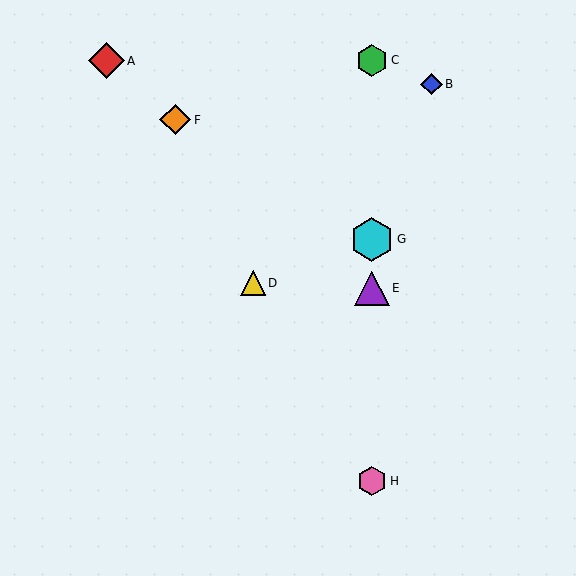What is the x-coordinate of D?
Object D is at x≈253.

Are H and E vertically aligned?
Yes, both are at x≈372.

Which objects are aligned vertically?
Objects C, E, G, H are aligned vertically.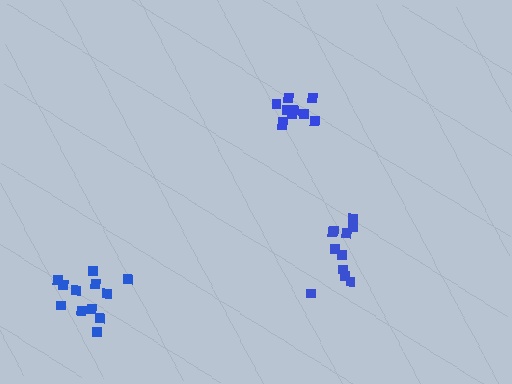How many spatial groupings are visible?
There are 3 spatial groupings.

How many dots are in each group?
Group 1: 11 dots, Group 2: 12 dots, Group 3: 10 dots (33 total).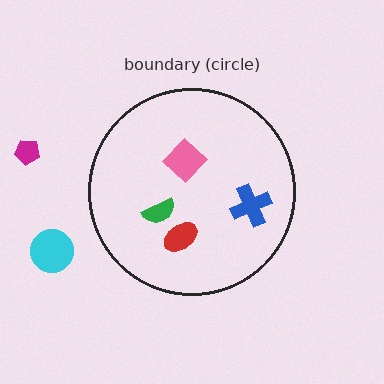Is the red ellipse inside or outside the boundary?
Inside.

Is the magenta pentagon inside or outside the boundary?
Outside.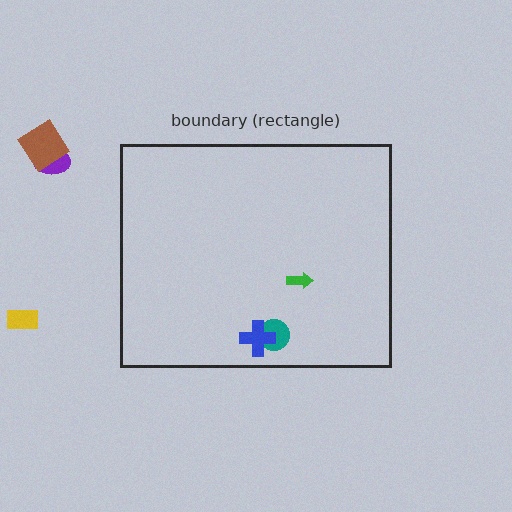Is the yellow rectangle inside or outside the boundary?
Outside.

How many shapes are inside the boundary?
3 inside, 3 outside.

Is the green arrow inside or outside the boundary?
Inside.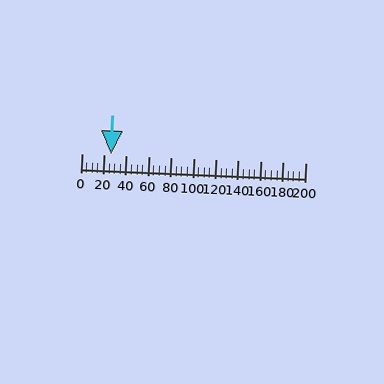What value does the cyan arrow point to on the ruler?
The cyan arrow points to approximately 26.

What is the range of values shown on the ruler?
The ruler shows values from 0 to 200.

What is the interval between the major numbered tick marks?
The major tick marks are spaced 20 units apart.